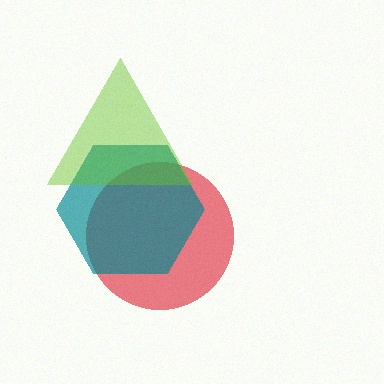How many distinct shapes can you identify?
There are 3 distinct shapes: a red circle, a teal hexagon, a lime triangle.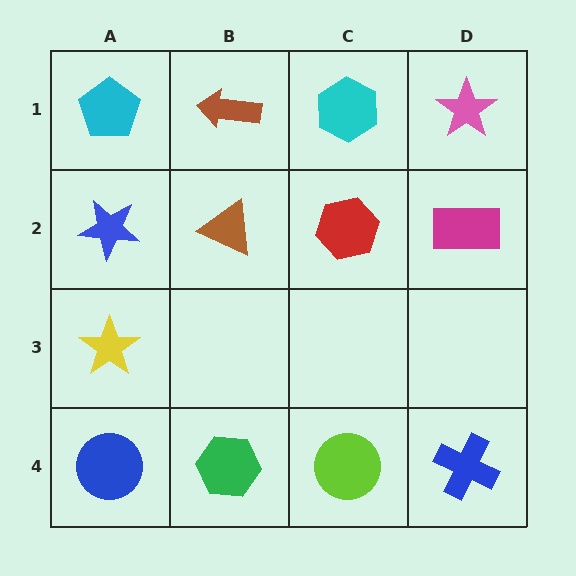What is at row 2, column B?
A brown triangle.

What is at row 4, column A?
A blue circle.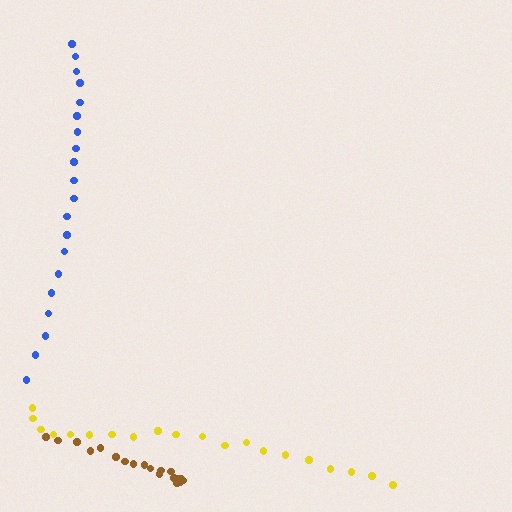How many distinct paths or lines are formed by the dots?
There are 3 distinct paths.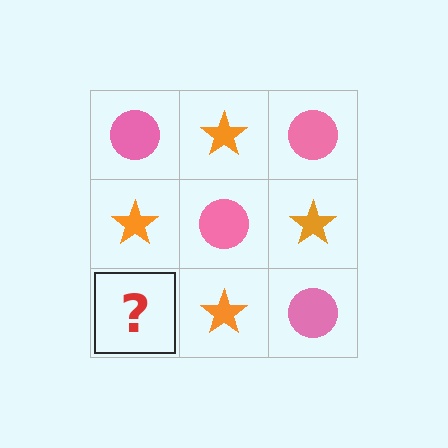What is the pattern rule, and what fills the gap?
The rule is that it alternates pink circle and orange star in a checkerboard pattern. The gap should be filled with a pink circle.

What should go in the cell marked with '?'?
The missing cell should contain a pink circle.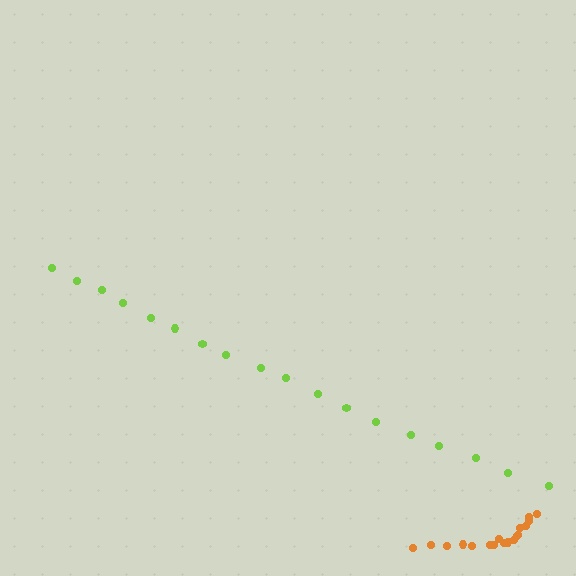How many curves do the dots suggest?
There are 2 distinct paths.